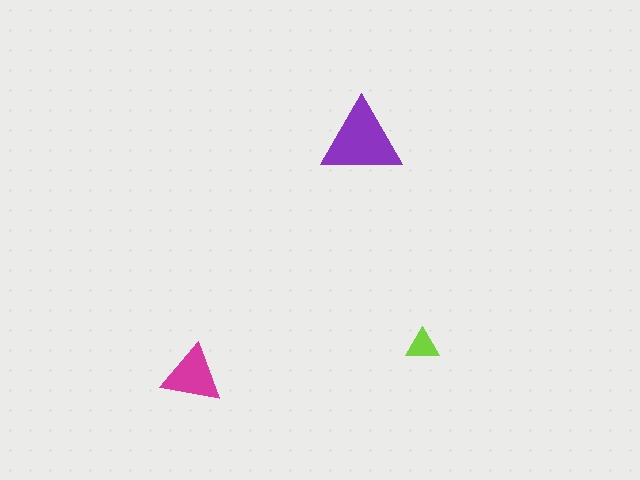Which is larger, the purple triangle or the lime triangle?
The purple one.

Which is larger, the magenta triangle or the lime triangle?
The magenta one.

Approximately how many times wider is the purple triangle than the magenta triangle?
About 1.5 times wider.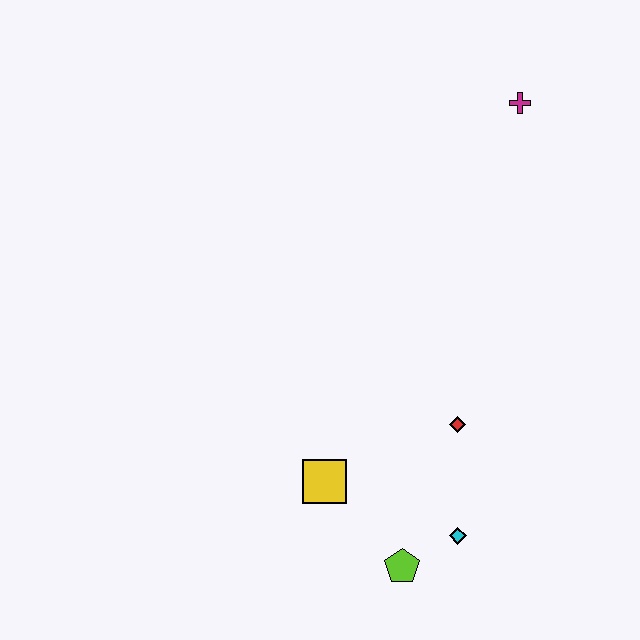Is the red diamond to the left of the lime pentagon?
No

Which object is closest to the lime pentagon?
The cyan diamond is closest to the lime pentagon.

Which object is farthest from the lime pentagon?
The magenta cross is farthest from the lime pentagon.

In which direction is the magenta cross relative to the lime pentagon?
The magenta cross is above the lime pentagon.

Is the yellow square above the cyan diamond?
Yes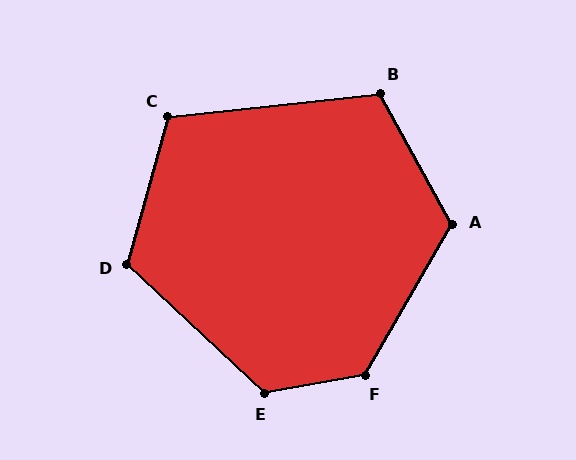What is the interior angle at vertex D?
Approximately 117 degrees (obtuse).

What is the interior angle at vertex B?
Approximately 113 degrees (obtuse).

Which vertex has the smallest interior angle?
C, at approximately 112 degrees.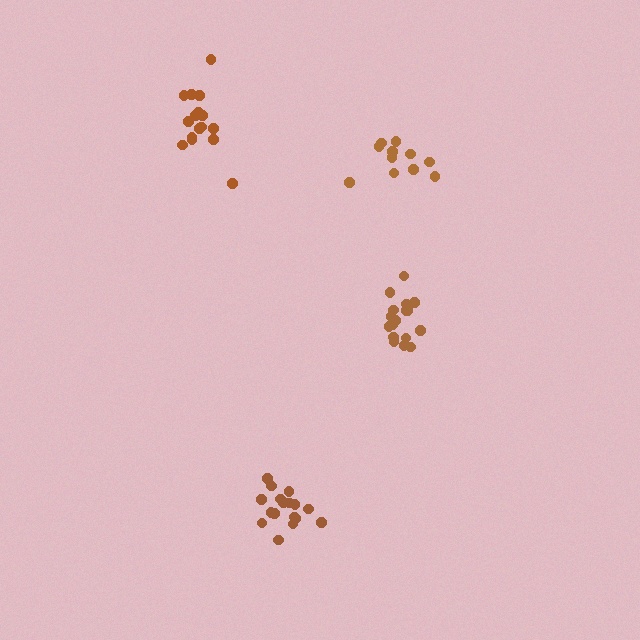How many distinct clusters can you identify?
There are 4 distinct clusters.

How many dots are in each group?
Group 1: 17 dots, Group 2: 17 dots, Group 3: 11 dots, Group 4: 16 dots (61 total).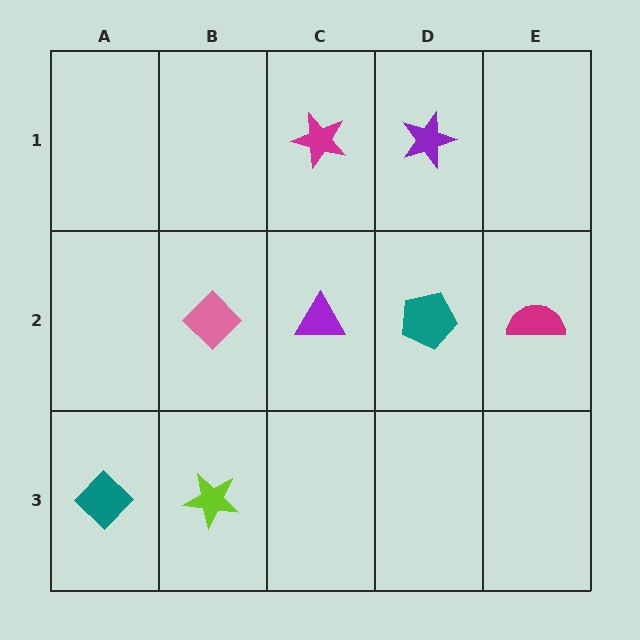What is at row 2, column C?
A purple triangle.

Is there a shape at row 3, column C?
No, that cell is empty.